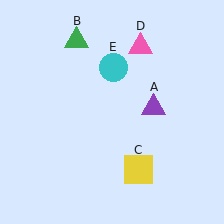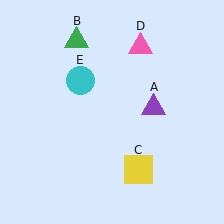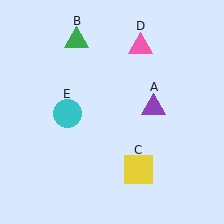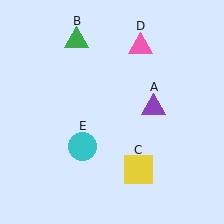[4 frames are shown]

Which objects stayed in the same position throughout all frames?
Purple triangle (object A) and green triangle (object B) and yellow square (object C) and pink triangle (object D) remained stationary.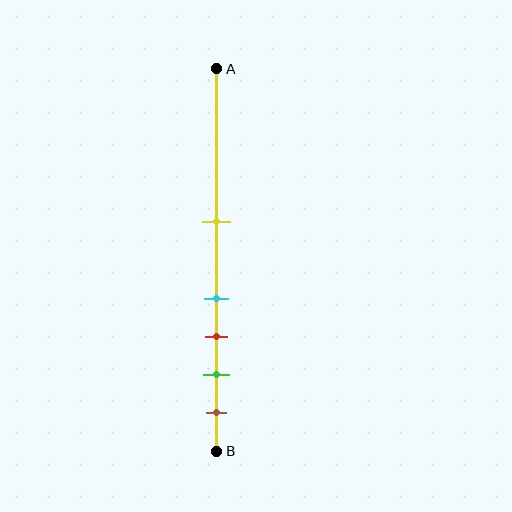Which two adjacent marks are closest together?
The cyan and red marks are the closest adjacent pair.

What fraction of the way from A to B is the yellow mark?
The yellow mark is approximately 40% (0.4) of the way from A to B.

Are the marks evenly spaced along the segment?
No, the marks are not evenly spaced.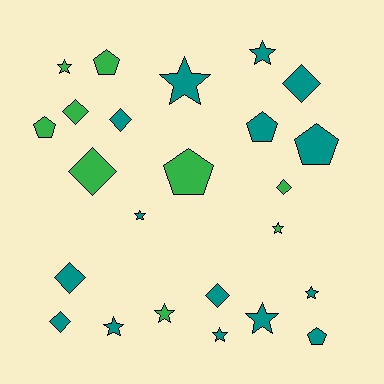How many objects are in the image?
There are 24 objects.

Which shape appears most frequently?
Star, with 10 objects.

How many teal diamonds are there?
There are 5 teal diamonds.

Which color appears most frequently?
Teal, with 15 objects.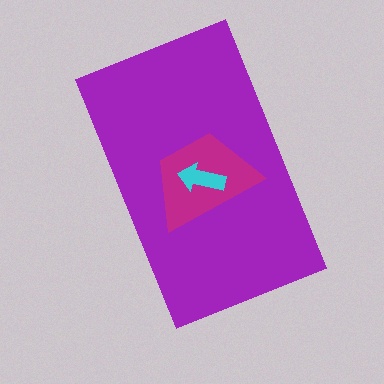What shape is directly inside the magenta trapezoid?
The cyan arrow.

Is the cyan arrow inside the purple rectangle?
Yes.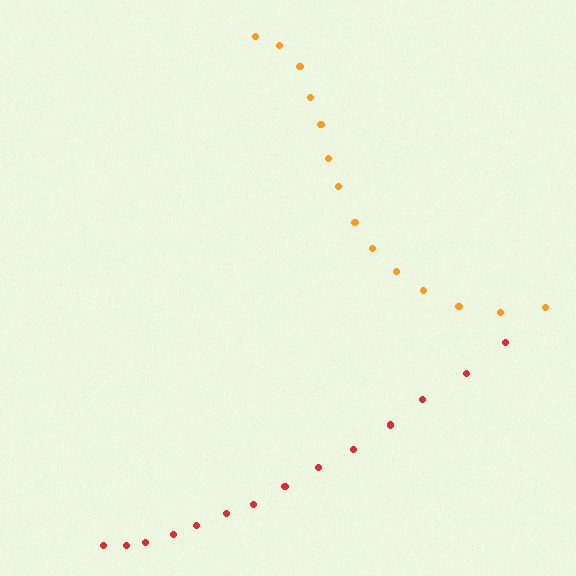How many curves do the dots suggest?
There are 2 distinct paths.